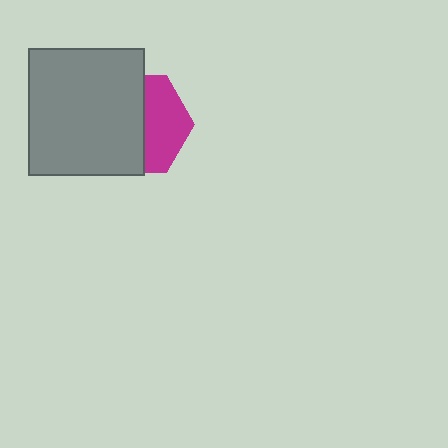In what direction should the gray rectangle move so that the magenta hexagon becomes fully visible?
The gray rectangle should move left. That is the shortest direction to clear the overlap and leave the magenta hexagon fully visible.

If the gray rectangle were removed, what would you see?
You would see the complete magenta hexagon.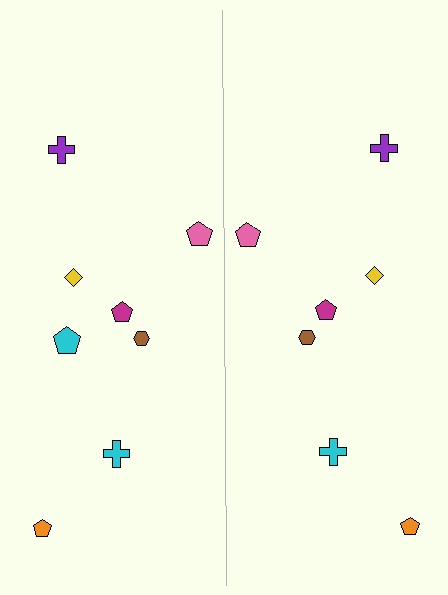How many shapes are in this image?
There are 15 shapes in this image.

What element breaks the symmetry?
A cyan pentagon is missing from the right side.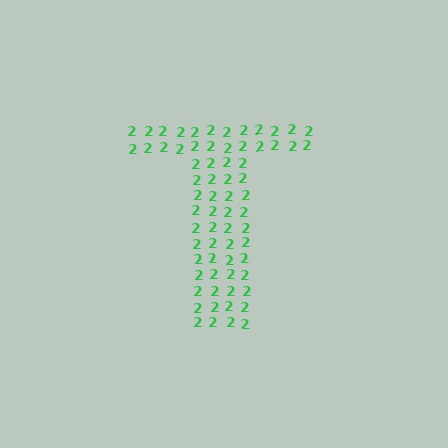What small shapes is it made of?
It is made of small digit 2's.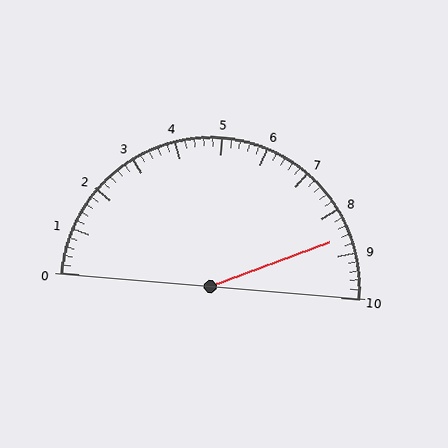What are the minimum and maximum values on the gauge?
The gauge ranges from 0 to 10.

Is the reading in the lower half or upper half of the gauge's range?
The reading is in the upper half of the range (0 to 10).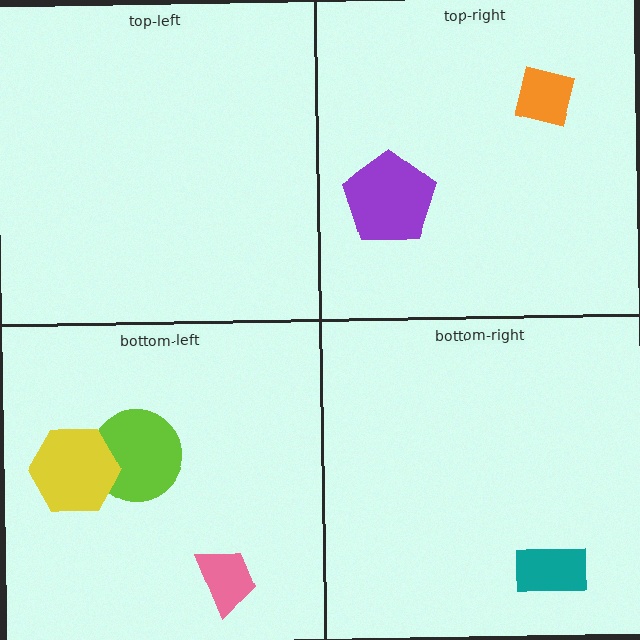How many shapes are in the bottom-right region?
1.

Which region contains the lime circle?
The bottom-left region.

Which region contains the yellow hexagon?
The bottom-left region.